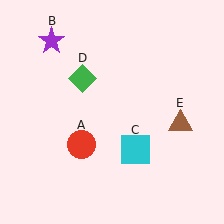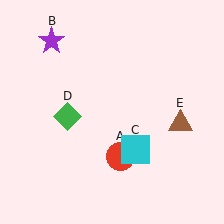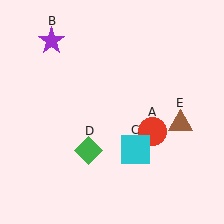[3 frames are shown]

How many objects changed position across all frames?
2 objects changed position: red circle (object A), green diamond (object D).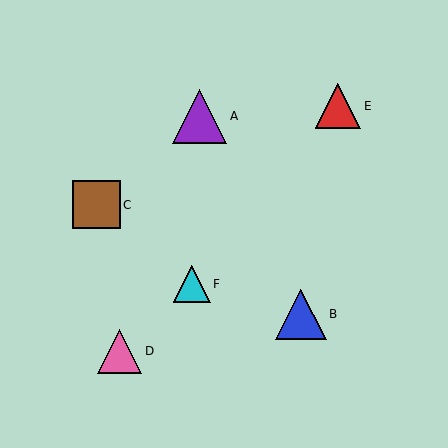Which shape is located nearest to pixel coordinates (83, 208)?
The brown square (labeled C) at (96, 205) is nearest to that location.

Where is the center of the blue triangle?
The center of the blue triangle is at (301, 314).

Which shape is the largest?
The purple triangle (labeled A) is the largest.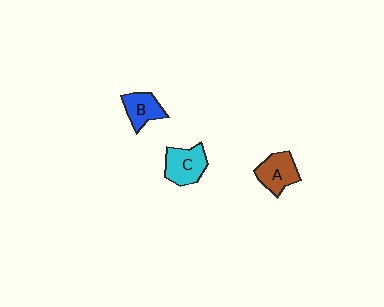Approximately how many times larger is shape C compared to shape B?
Approximately 1.3 times.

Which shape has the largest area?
Shape C (cyan).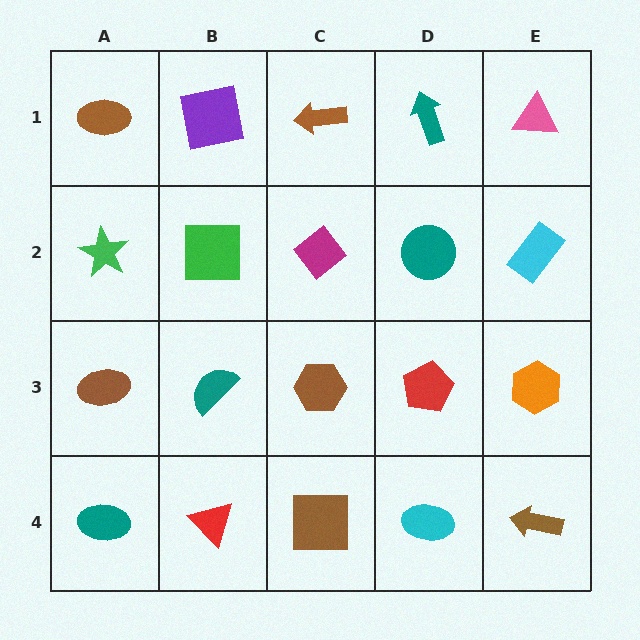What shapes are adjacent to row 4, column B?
A teal semicircle (row 3, column B), a teal ellipse (row 4, column A), a brown square (row 4, column C).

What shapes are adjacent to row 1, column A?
A green star (row 2, column A), a purple square (row 1, column B).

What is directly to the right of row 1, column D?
A pink triangle.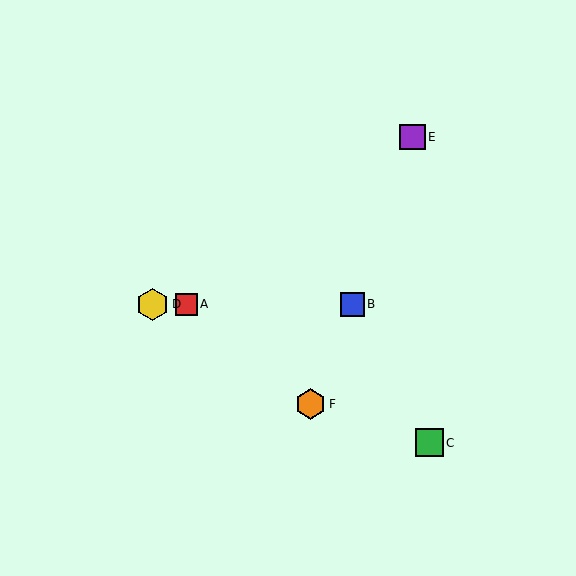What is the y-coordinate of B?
Object B is at y≈304.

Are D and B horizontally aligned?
Yes, both are at y≈304.